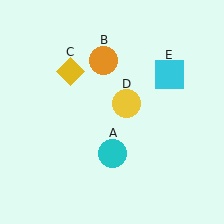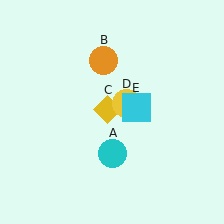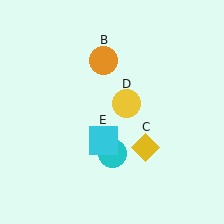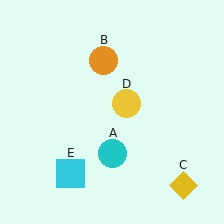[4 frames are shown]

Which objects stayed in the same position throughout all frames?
Cyan circle (object A) and orange circle (object B) and yellow circle (object D) remained stationary.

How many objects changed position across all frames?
2 objects changed position: yellow diamond (object C), cyan square (object E).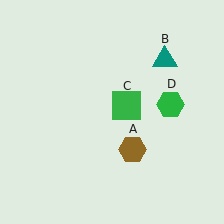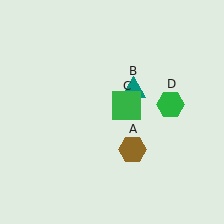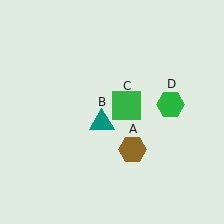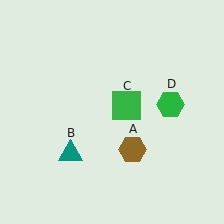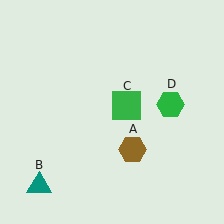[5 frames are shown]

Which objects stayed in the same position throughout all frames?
Brown hexagon (object A) and green square (object C) and green hexagon (object D) remained stationary.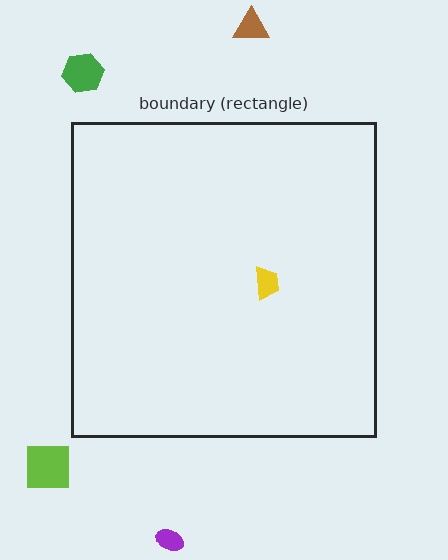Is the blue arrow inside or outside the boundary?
Outside.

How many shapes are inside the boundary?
1 inside, 5 outside.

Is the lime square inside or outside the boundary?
Outside.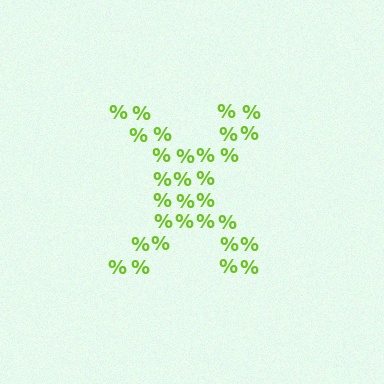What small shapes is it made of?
It is made of small percent signs.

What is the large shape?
The large shape is the letter X.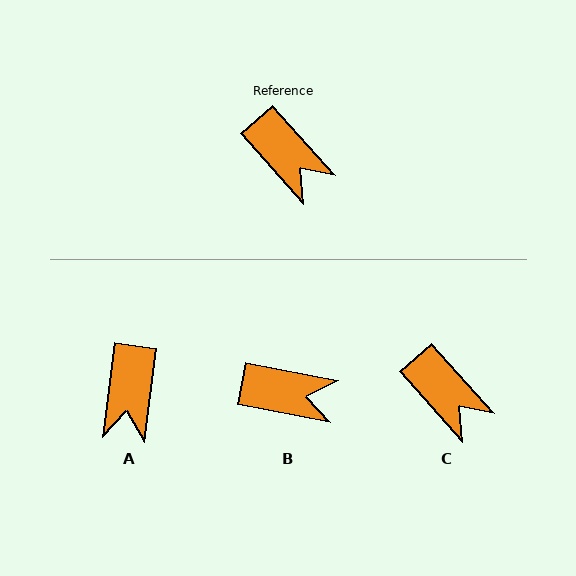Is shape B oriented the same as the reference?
No, it is off by about 38 degrees.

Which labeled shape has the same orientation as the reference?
C.